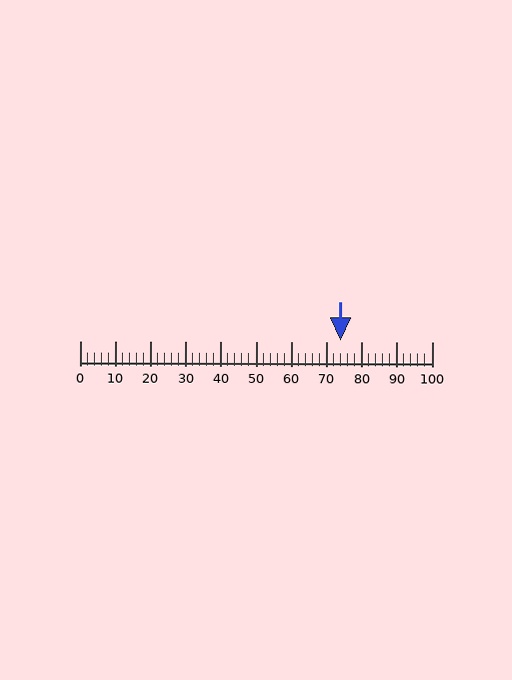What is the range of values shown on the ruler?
The ruler shows values from 0 to 100.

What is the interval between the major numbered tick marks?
The major tick marks are spaced 10 units apart.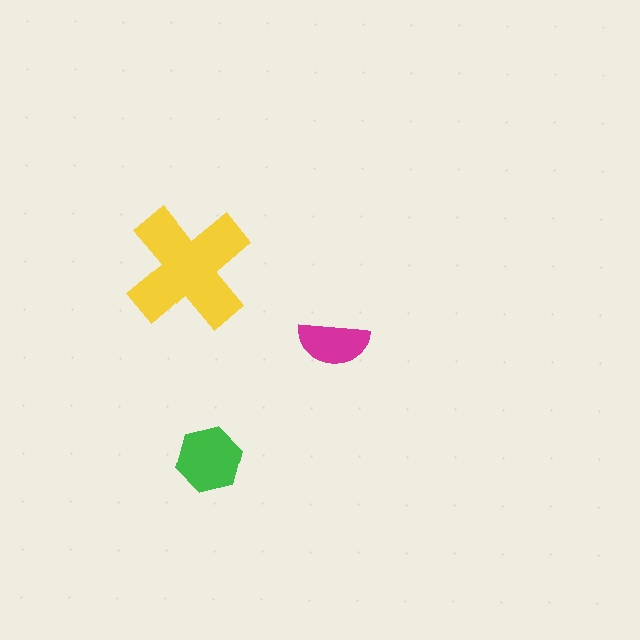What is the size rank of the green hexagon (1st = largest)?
2nd.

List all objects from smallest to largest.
The magenta semicircle, the green hexagon, the yellow cross.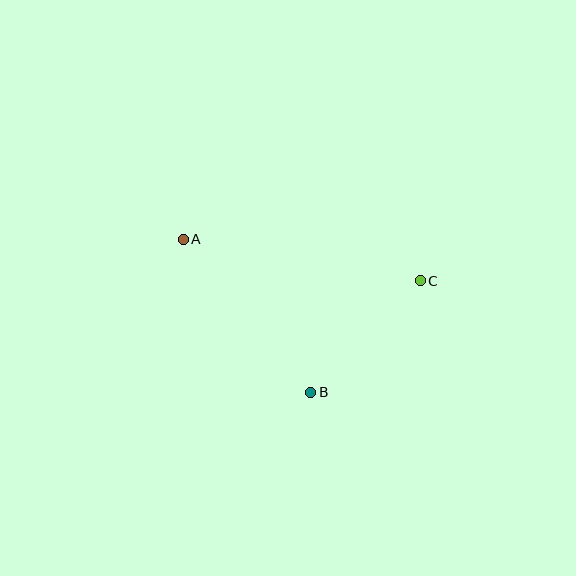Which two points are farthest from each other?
Points A and C are farthest from each other.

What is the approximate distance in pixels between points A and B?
The distance between A and B is approximately 199 pixels.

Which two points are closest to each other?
Points B and C are closest to each other.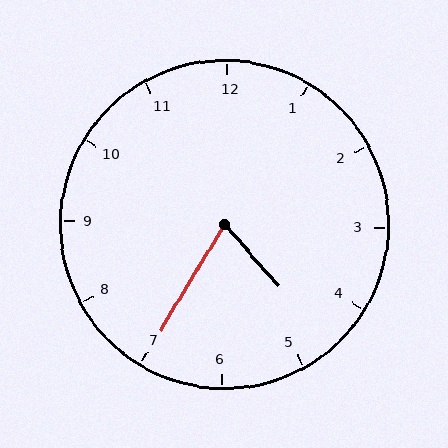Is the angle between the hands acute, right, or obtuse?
It is acute.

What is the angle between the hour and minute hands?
Approximately 72 degrees.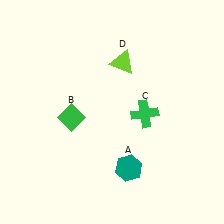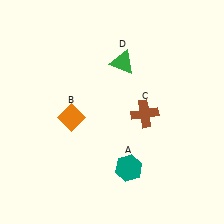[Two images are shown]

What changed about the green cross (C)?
In Image 1, C is green. In Image 2, it changed to brown.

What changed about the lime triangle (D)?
In Image 1, D is lime. In Image 2, it changed to green.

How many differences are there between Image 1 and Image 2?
There are 3 differences between the two images.